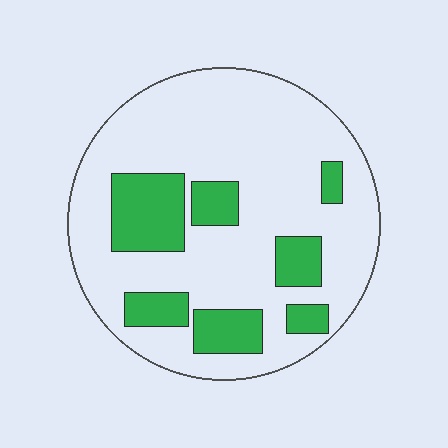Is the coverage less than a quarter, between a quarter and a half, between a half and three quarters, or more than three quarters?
Less than a quarter.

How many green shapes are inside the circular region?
7.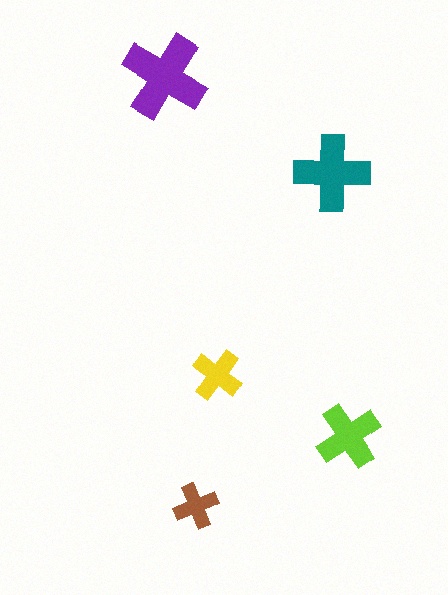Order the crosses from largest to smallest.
the purple one, the teal one, the lime one, the yellow one, the brown one.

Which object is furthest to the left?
The purple cross is leftmost.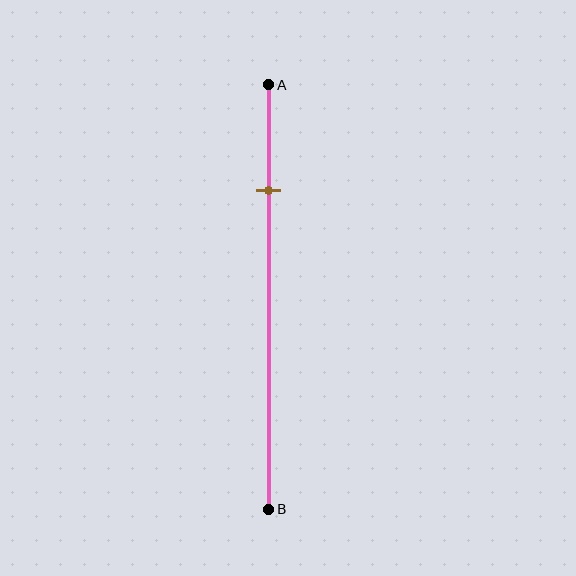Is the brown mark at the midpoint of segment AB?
No, the mark is at about 25% from A, not at the 50% midpoint.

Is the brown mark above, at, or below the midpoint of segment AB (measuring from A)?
The brown mark is above the midpoint of segment AB.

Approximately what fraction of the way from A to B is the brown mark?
The brown mark is approximately 25% of the way from A to B.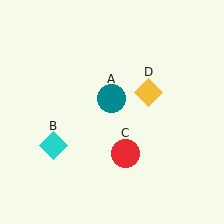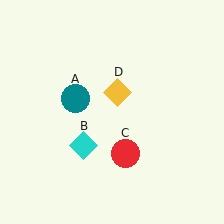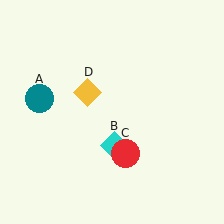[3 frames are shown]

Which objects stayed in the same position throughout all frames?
Red circle (object C) remained stationary.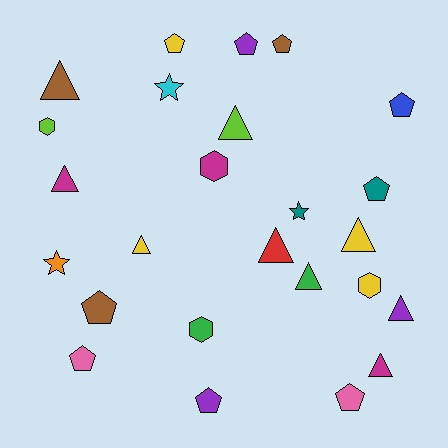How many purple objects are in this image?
There are 3 purple objects.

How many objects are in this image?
There are 25 objects.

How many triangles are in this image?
There are 9 triangles.